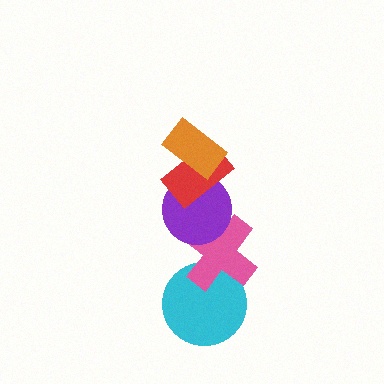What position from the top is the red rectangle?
The red rectangle is 2nd from the top.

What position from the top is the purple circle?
The purple circle is 3rd from the top.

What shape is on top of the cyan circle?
The pink cross is on top of the cyan circle.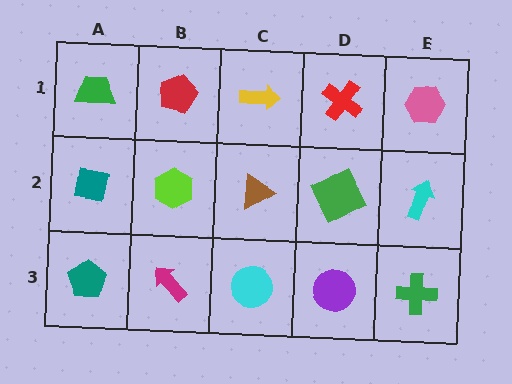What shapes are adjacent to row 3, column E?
A cyan arrow (row 2, column E), a purple circle (row 3, column D).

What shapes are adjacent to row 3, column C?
A brown triangle (row 2, column C), a magenta arrow (row 3, column B), a purple circle (row 3, column D).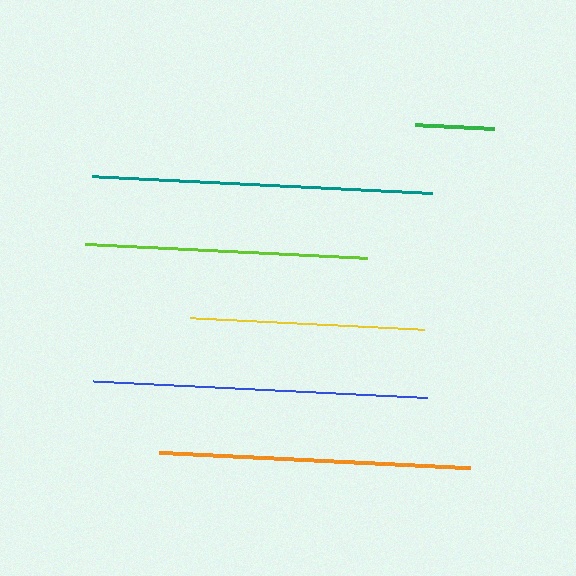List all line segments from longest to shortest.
From longest to shortest: teal, blue, orange, lime, yellow, green.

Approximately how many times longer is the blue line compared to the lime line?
The blue line is approximately 1.2 times the length of the lime line.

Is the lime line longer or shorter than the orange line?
The orange line is longer than the lime line.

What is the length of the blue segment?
The blue segment is approximately 334 pixels long.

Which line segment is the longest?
The teal line is the longest at approximately 340 pixels.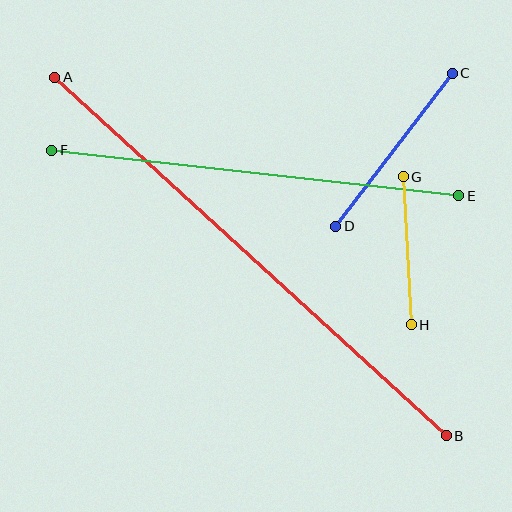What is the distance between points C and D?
The distance is approximately 192 pixels.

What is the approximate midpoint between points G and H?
The midpoint is at approximately (407, 251) pixels.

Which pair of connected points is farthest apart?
Points A and B are farthest apart.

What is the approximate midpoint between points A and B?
The midpoint is at approximately (250, 257) pixels.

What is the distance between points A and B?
The distance is approximately 531 pixels.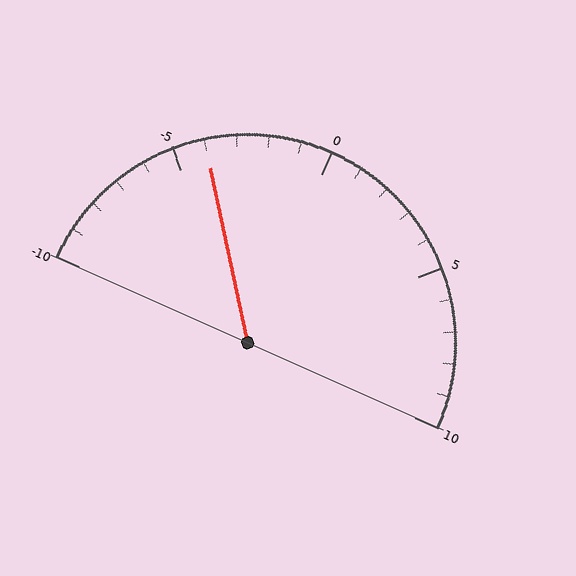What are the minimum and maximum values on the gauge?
The gauge ranges from -10 to 10.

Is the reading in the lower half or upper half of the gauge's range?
The reading is in the lower half of the range (-10 to 10).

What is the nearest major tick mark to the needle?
The nearest major tick mark is -5.